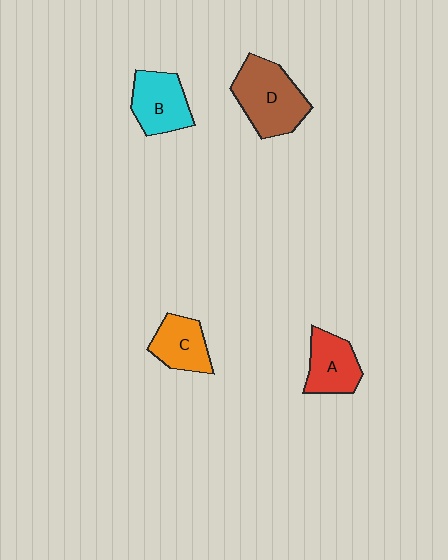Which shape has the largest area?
Shape D (brown).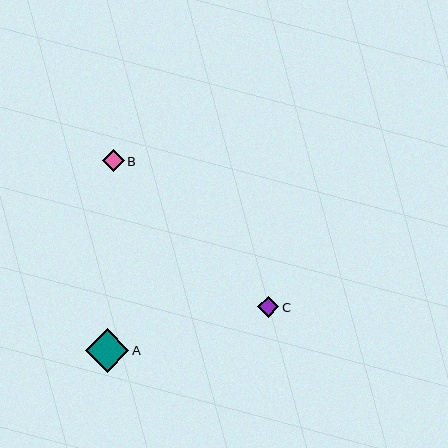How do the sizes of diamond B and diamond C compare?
Diamond B and diamond C are approximately the same size.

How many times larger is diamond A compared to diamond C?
Diamond A is approximately 2.1 times the size of diamond C.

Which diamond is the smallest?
Diamond C is the smallest with a size of approximately 21 pixels.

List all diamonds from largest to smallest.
From largest to smallest: A, B, C.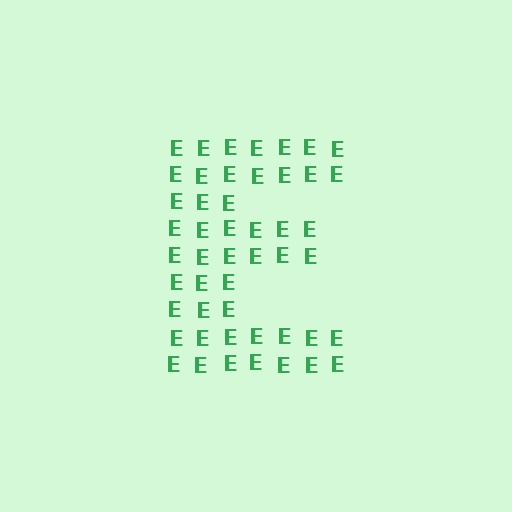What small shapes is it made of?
It is made of small letter E's.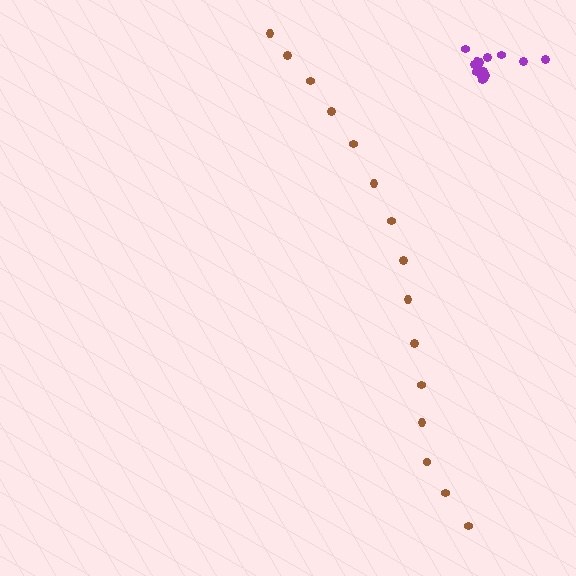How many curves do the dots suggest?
There are 2 distinct paths.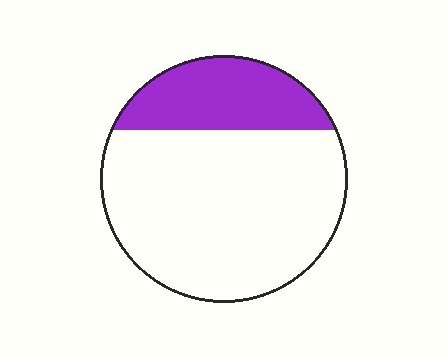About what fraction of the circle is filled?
About one quarter (1/4).